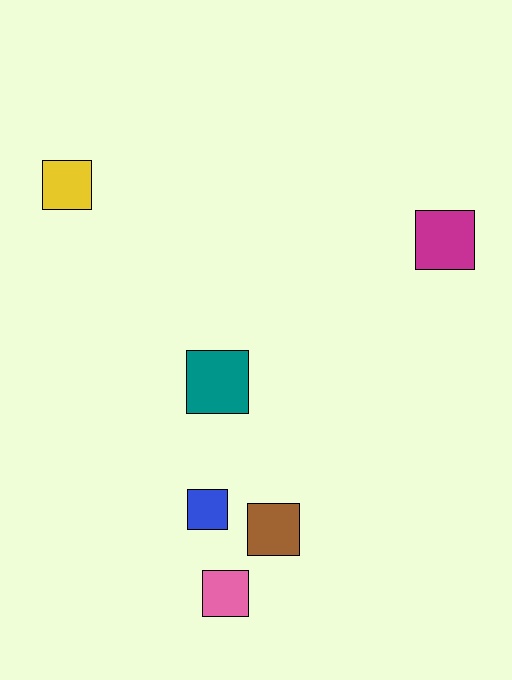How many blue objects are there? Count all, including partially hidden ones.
There is 1 blue object.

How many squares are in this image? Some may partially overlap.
There are 6 squares.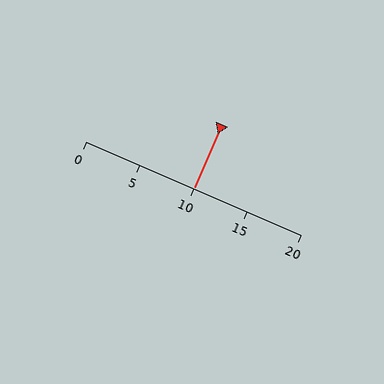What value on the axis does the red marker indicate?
The marker indicates approximately 10.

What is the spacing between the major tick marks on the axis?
The major ticks are spaced 5 apart.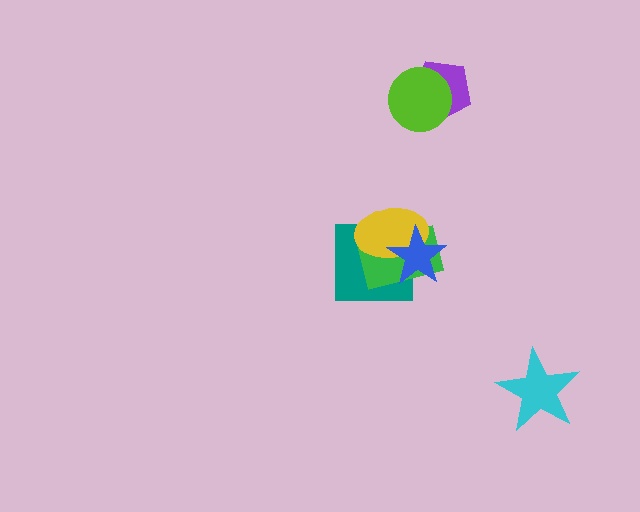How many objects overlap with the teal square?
3 objects overlap with the teal square.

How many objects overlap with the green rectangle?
3 objects overlap with the green rectangle.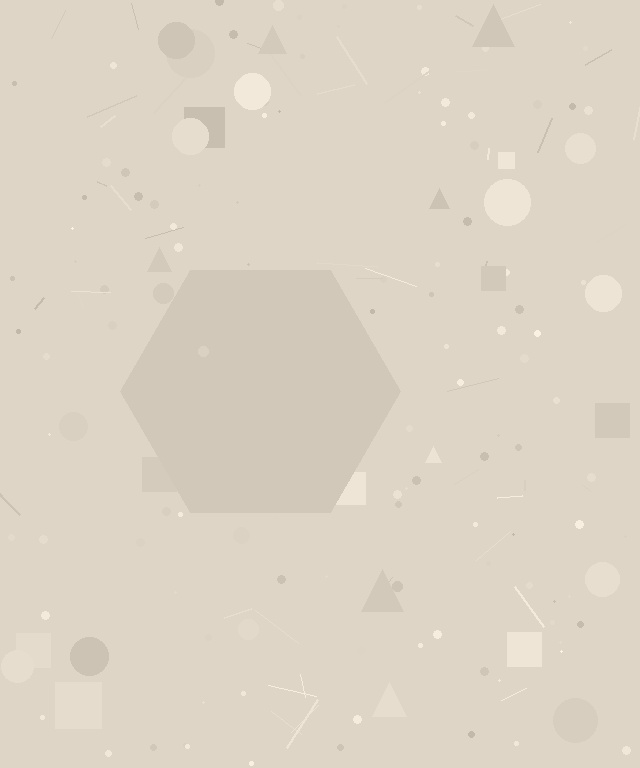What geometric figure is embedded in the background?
A hexagon is embedded in the background.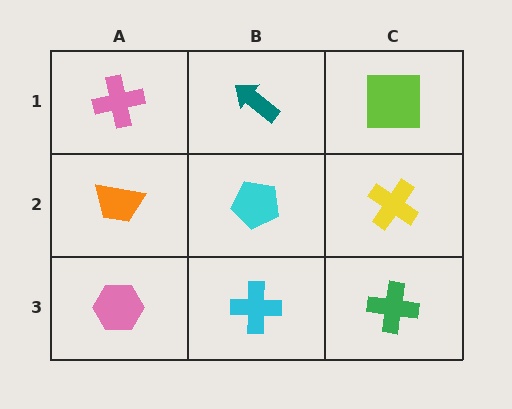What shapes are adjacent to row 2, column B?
A teal arrow (row 1, column B), a cyan cross (row 3, column B), an orange trapezoid (row 2, column A), a yellow cross (row 2, column C).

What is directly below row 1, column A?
An orange trapezoid.